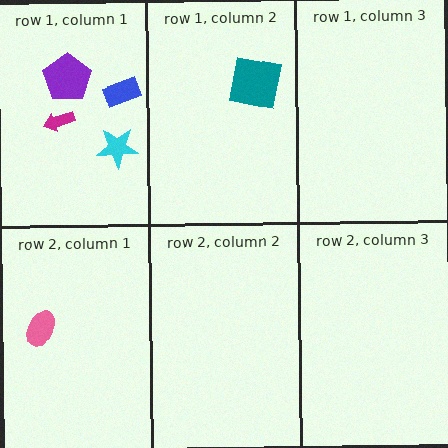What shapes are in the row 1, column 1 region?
The cyan star, the blue rectangle, the magenta arrow, the purple pentagon.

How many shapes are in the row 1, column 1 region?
4.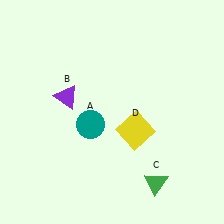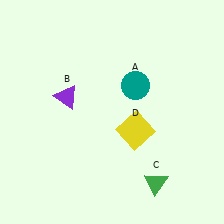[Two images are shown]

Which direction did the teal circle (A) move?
The teal circle (A) moved right.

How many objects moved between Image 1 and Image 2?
1 object moved between the two images.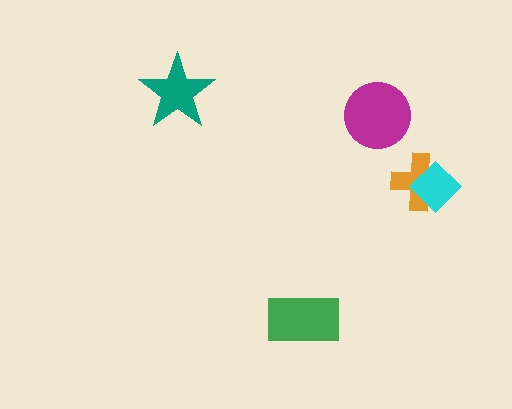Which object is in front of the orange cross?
The cyan diamond is in front of the orange cross.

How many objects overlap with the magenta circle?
0 objects overlap with the magenta circle.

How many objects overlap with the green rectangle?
0 objects overlap with the green rectangle.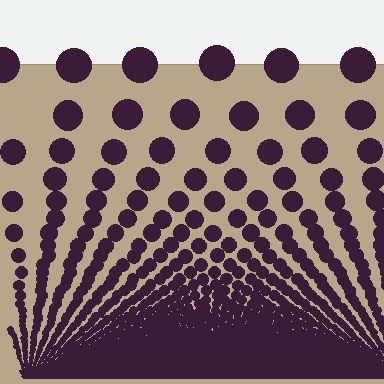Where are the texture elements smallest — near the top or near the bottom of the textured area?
Near the bottom.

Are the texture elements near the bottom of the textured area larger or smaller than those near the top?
Smaller. The gradient is inverted — elements near the bottom are smaller and denser.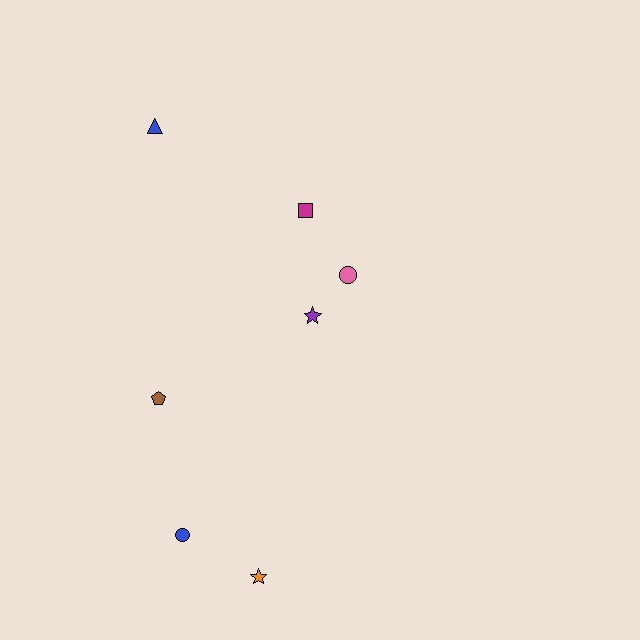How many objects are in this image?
There are 7 objects.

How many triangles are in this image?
There is 1 triangle.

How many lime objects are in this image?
There are no lime objects.